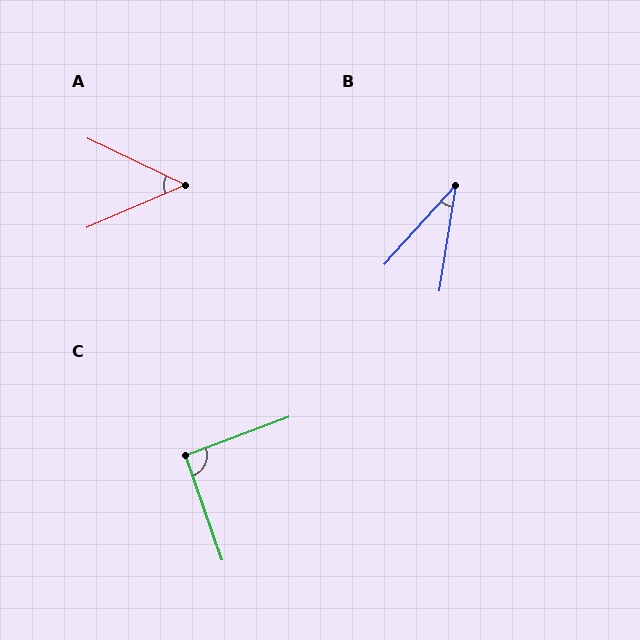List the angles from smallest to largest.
B (33°), A (49°), C (91°).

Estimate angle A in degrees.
Approximately 49 degrees.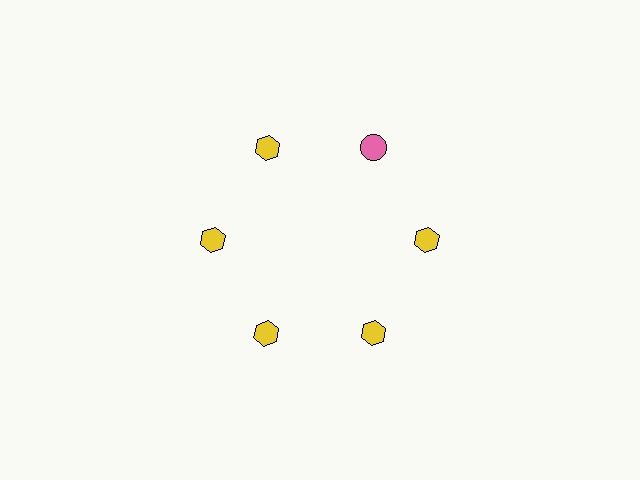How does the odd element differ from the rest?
It differs in both color (pink instead of yellow) and shape (circle instead of hexagon).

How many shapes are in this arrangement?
There are 6 shapes arranged in a ring pattern.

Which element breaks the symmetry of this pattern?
The pink circle at roughly the 1 o'clock position breaks the symmetry. All other shapes are yellow hexagons.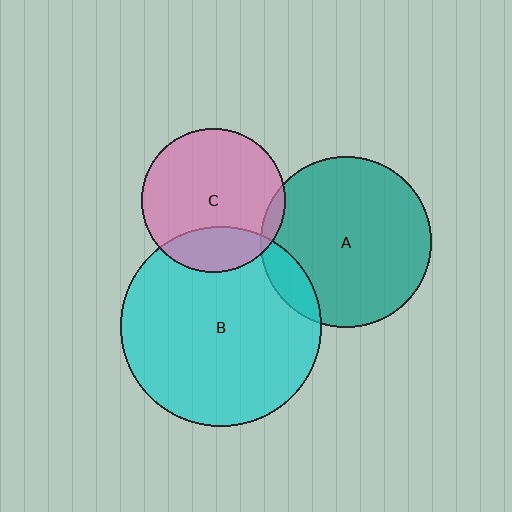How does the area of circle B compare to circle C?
Approximately 1.9 times.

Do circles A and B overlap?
Yes.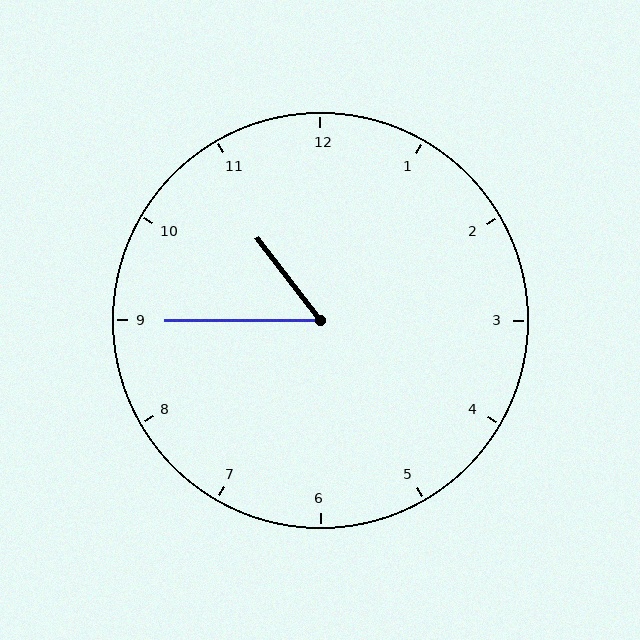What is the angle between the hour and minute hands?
Approximately 52 degrees.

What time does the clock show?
10:45.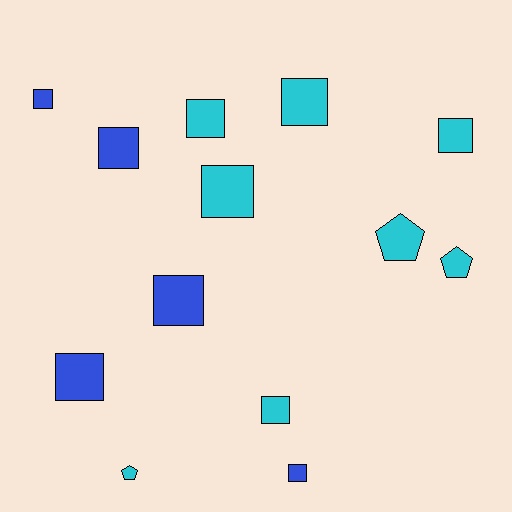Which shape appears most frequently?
Square, with 10 objects.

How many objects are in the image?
There are 13 objects.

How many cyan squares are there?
There are 5 cyan squares.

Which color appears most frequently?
Cyan, with 8 objects.